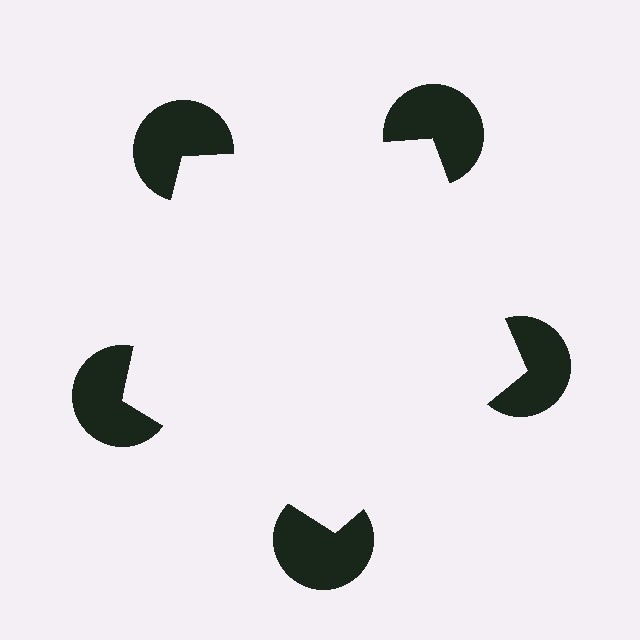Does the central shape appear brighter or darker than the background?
It typically appears slightly brighter than the background, even though no actual brightness change is drawn.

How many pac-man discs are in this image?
There are 5 — one at each vertex of the illusory pentagon.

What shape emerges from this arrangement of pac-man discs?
An illusory pentagon — its edges are inferred from the aligned wedge cuts in the pac-man discs, not physically drawn.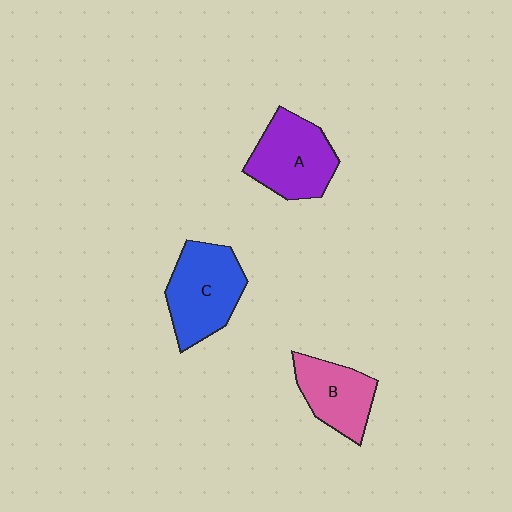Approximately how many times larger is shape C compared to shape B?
Approximately 1.3 times.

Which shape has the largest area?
Shape C (blue).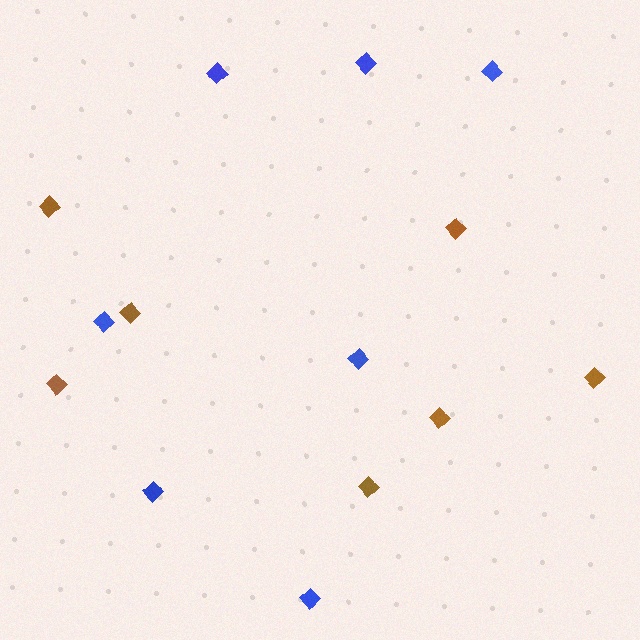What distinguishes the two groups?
There are 2 groups: one group of brown diamonds (7) and one group of blue diamonds (7).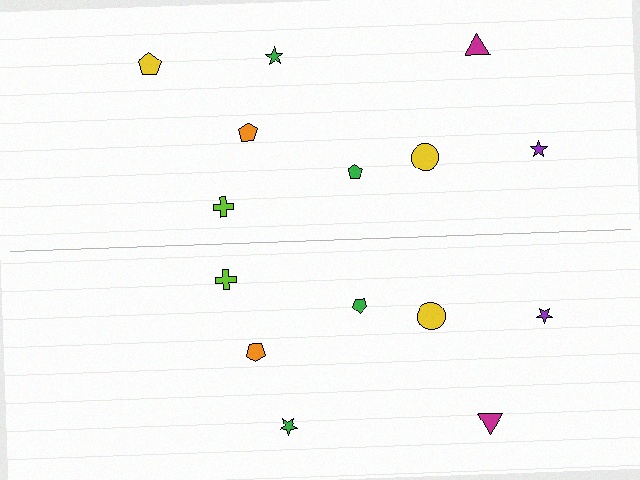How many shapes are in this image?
There are 15 shapes in this image.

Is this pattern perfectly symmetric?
No, the pattern is not perfectly symmetric. A yellow pentagon is missing from the bottom side.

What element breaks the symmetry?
A yellow pentagon is missing from the bottom side.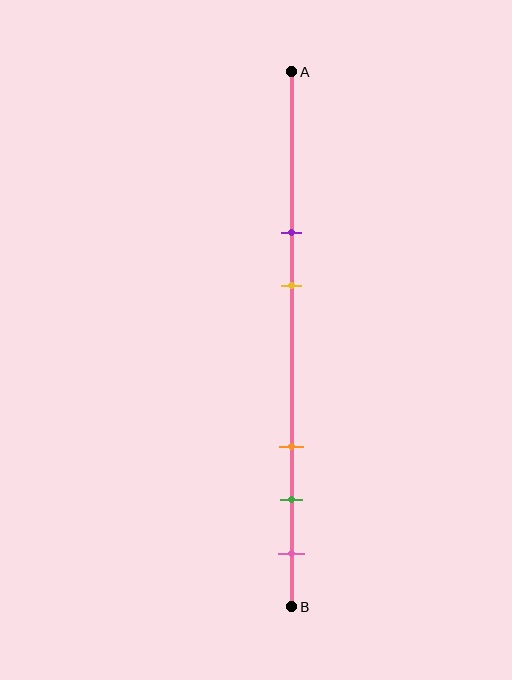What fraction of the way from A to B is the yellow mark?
The yellow mark is approximately 40% (0.4) of the way from A to B.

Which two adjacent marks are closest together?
The green and pink marks are the closest adjacent pair.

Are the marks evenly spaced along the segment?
No, the marks are not evenly spaced.